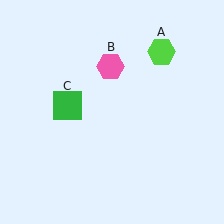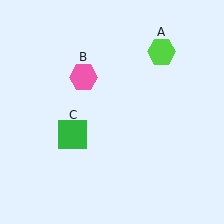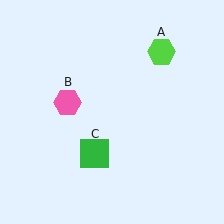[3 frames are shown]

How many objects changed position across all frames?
2 objects changed position: pink hexagon (object B), green square (object C).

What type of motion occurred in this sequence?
The pink hexagon (object B), green square (object C) rotated counterclockwise around the center of the scene.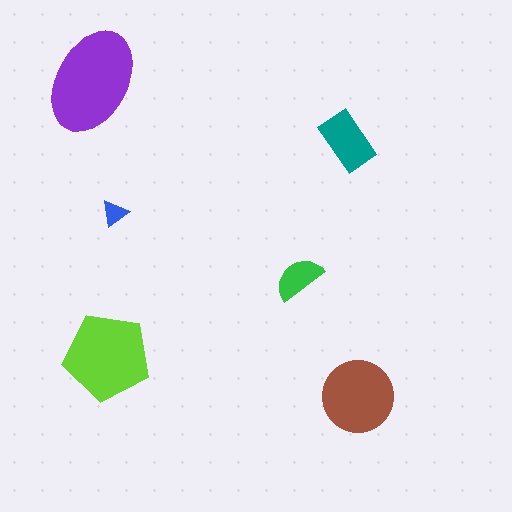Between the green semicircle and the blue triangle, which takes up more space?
The green semicircle.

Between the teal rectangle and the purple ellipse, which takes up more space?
The purple ellipse.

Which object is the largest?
The purple ellipse.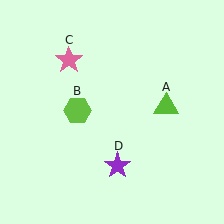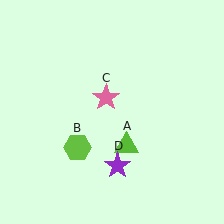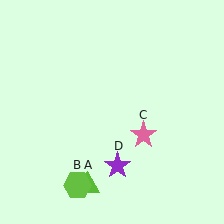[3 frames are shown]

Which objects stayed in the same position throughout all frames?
Purple star (object D) remained stationary.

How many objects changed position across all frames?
3 objects changed position: lime triangle (object A), lime hexagon (object B), pink star (object C).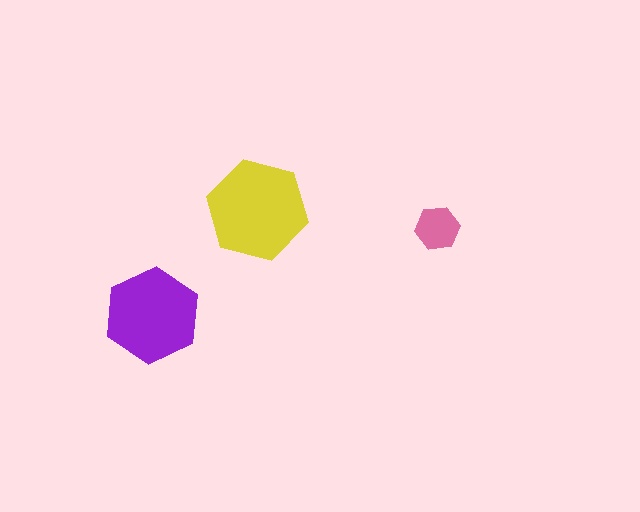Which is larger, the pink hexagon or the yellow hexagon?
The yellow one.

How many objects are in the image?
There are 3 objects in the image.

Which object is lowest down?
The purple hexagon is bottommost.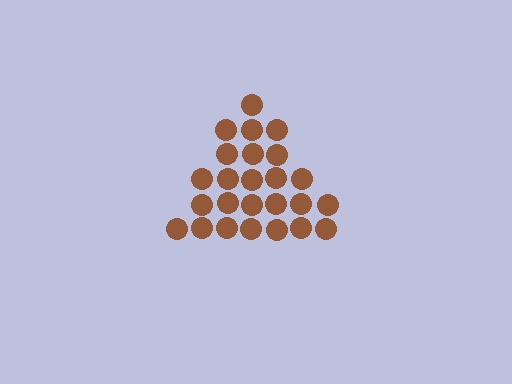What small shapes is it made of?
It is made of small circles.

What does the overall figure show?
The overall figure shows a triangle.